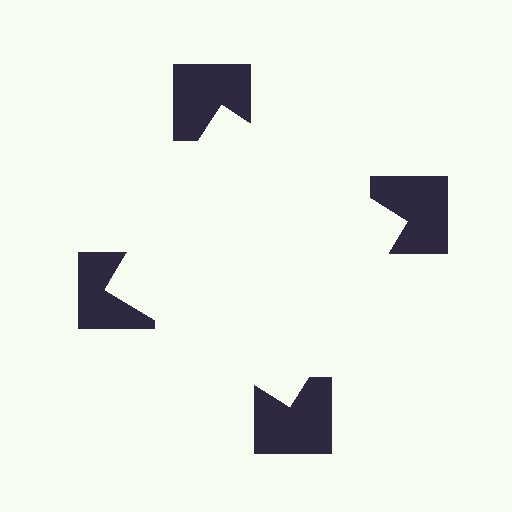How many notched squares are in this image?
There are 4 — one at each vertex of the illusory square.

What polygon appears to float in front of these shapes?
An illusory square — its edges are inferred from the aligned wedge cuts in the notched squares, not physically drawn.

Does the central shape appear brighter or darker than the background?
It typically appears slightly brighter than the background, even though no actual brightness change is drawn.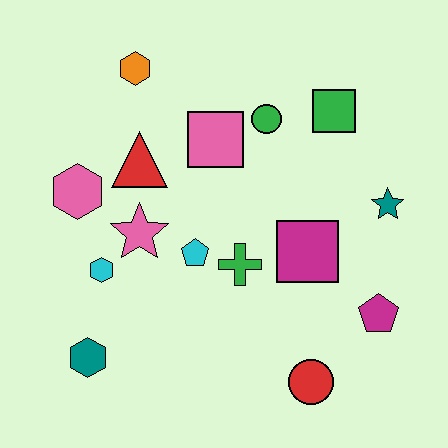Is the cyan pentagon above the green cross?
Yes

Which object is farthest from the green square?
The teal hexagon is farthest from the green square.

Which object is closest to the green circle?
The pink square is closest to the green circle.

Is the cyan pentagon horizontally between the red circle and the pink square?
No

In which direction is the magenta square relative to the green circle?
The magenta square is below the green circle.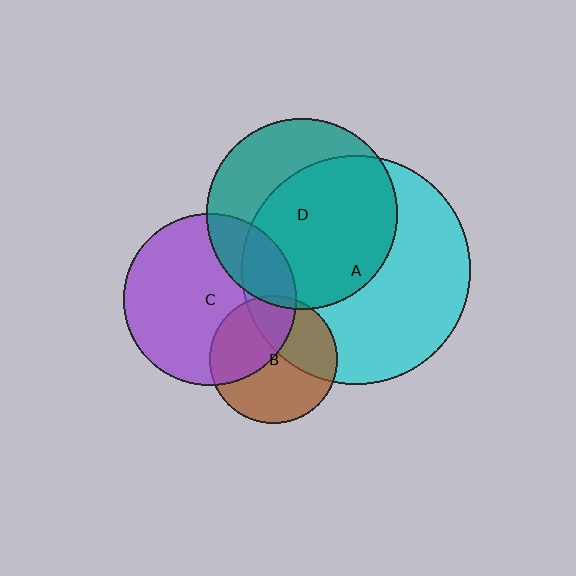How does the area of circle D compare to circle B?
Approximately 2.2 times.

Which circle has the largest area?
Circle A (cyan).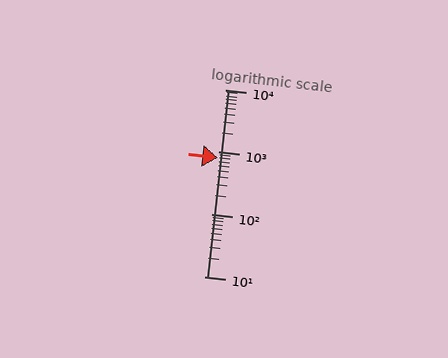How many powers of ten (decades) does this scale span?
The scale spans 3 decades, from 10 to 10000.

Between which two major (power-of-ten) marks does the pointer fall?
The pointer is between 100 and 1000.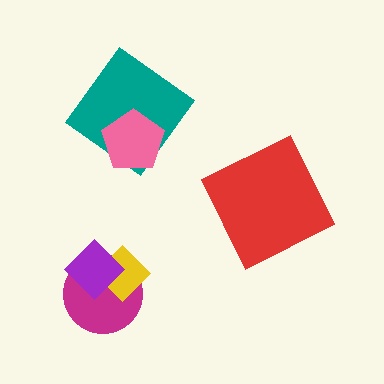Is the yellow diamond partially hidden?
Yes, it is partially covered by another shape.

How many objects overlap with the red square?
0 objects overlap with the red square.